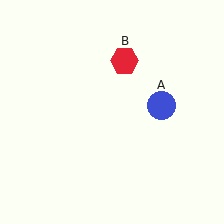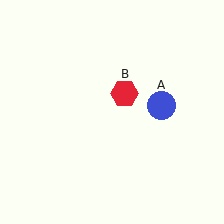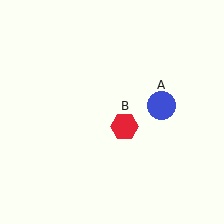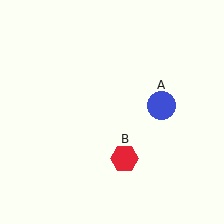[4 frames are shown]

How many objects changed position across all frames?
1 object changed position: red hexagon (object B).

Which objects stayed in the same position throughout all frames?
Blue circle (object A) remained stationary.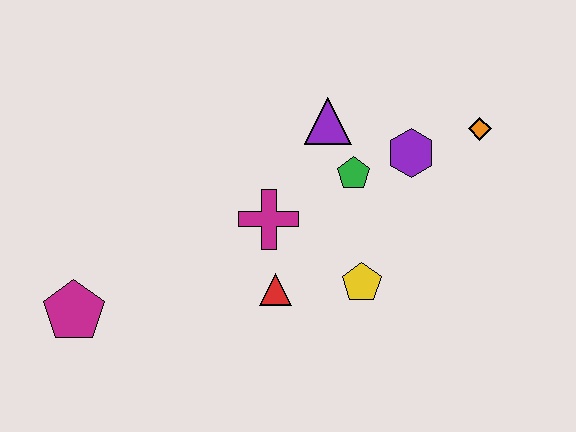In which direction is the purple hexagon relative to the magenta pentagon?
The purple hexagon is to the right of the magenta pentagon.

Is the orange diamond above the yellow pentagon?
Yes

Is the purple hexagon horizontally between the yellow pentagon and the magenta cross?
No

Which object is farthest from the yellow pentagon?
The magenta pentagon is farthest from the yellow pentagon.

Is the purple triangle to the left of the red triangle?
No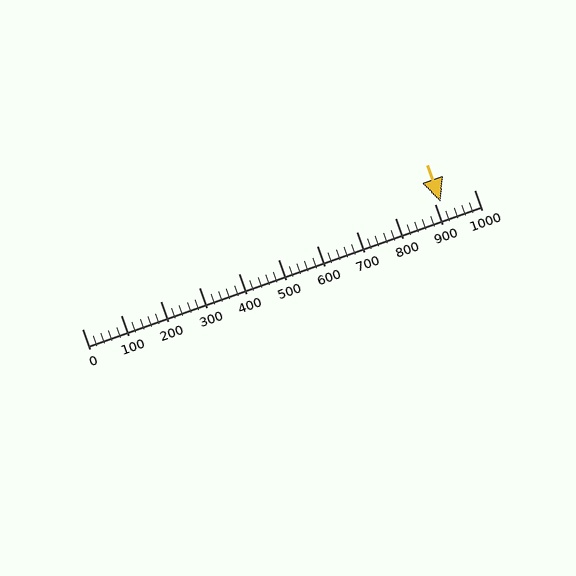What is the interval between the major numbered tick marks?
The major tick marks are spaced 100 units apart.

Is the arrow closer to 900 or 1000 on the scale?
The arrow is closer to 900.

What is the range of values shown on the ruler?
The ruler shows values from 0 to 1000.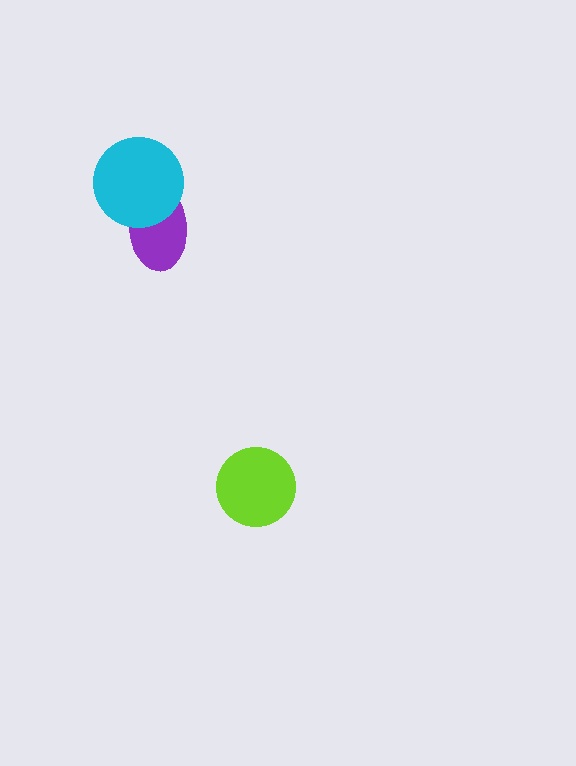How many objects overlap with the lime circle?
0 objects overlap with the lime circle.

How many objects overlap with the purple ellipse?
1 object overlaps with the purple ellipse.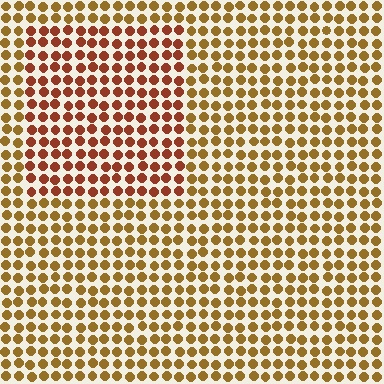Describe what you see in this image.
The image is filled with small brown elements in a uniform arrangement. A rectangle-shaped region is visible where the elements are tinted to a slightly different hue, forming a subtle color boundary.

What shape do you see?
I see a rectangle.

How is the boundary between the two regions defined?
The boundary is defined purely by a slight shift in hue (about 30 degrees). Spacing, size, and orientation are identical on both sides.